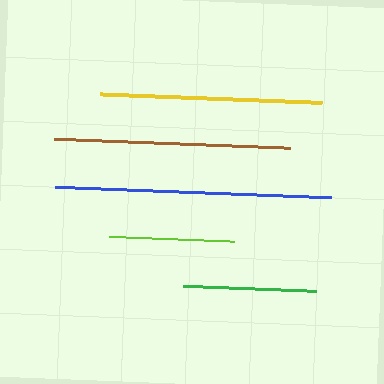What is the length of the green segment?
The green segment is approximately 133 pixels long.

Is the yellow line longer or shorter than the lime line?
The yellow line is longer than the lime line.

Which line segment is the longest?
The blue line is the longest at approximately 276 pixels.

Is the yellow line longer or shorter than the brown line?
The brown line is longer than the yellow line.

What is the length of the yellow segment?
The yellow segment is approximately 222 pixels long.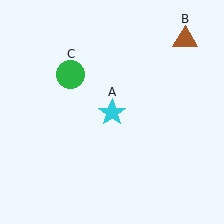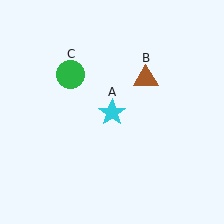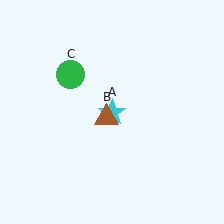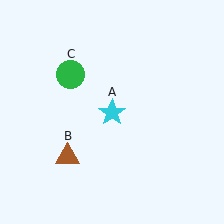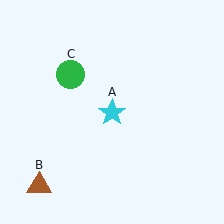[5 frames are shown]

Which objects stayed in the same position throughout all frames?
Cyan star (object A) and green circle (object C) remained stationary.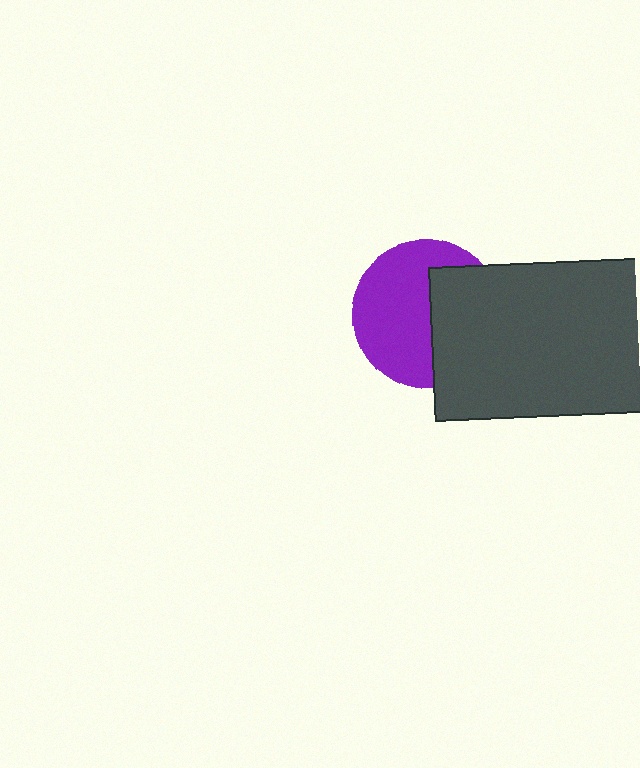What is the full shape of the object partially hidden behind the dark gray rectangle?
The partially hidden object is a purple circle.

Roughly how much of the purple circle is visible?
About half of it is visible (roughly 59%).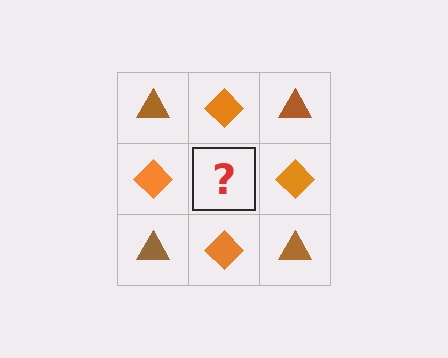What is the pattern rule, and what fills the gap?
The rule is that it alternates brown triangle and orange diamond in a checkerboard pattern. The gap should be filled with a brown triangle.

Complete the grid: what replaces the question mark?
The question mark should be replaced with a brown triangle.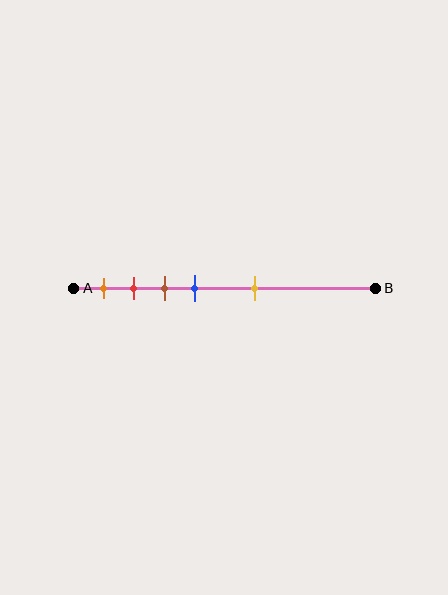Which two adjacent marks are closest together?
The red and brown marks are the closest adjacent pair.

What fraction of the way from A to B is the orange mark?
The orange mark is approximately 10% (0.1) of the way from A to B.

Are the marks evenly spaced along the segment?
No, the marks are not evenly spaced.